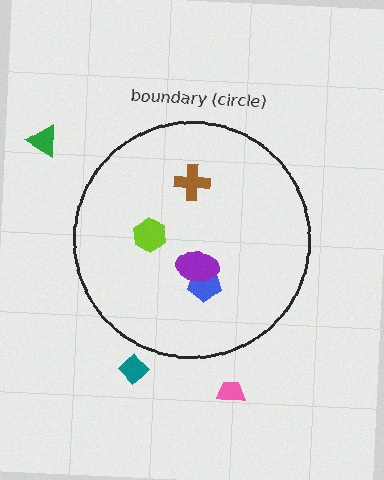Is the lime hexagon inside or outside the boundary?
Inside.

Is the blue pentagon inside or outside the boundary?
Inside.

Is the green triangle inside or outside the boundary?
Outside.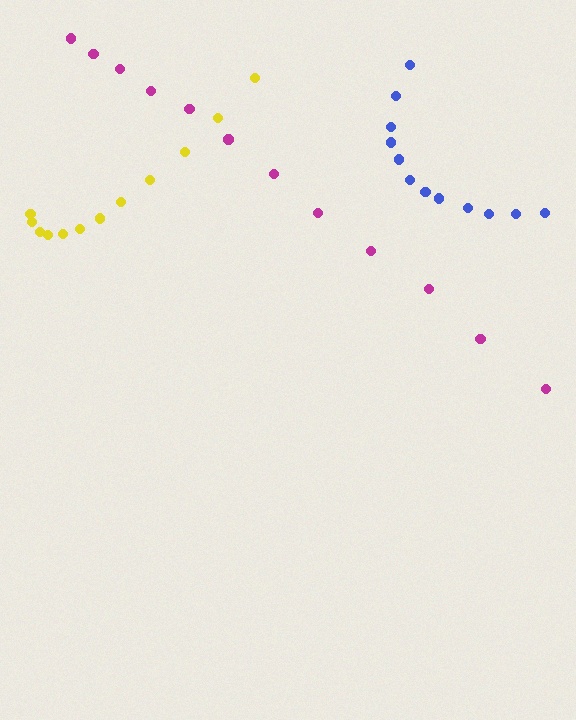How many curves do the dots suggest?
There are 3 distinct paths.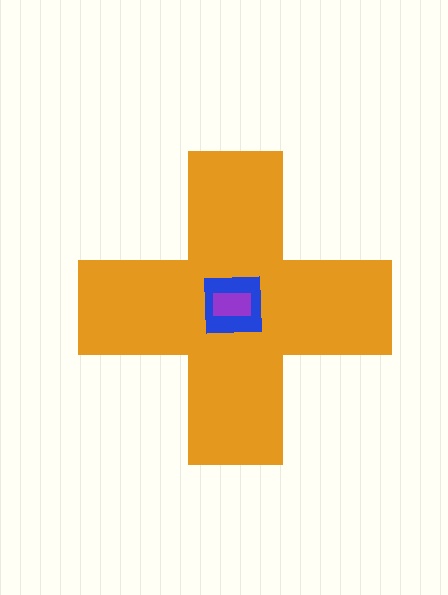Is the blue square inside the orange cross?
Yes.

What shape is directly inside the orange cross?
The blue square.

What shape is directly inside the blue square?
The purple rectangle.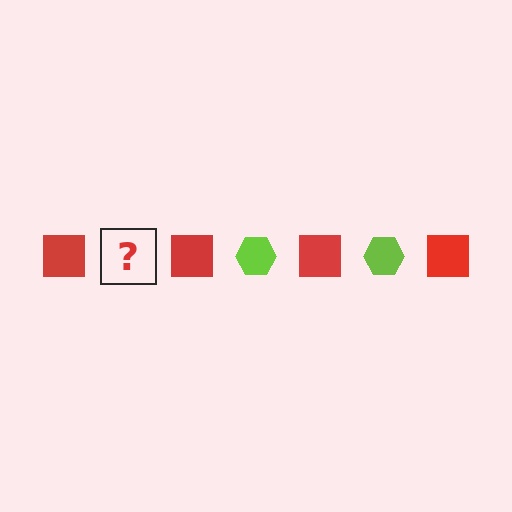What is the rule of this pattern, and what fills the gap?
The rule is that the pattern alternates between red square and lime hexagon. The gap should be filled with a lime hexagon.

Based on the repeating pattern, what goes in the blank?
The blank should be a lime hexagon.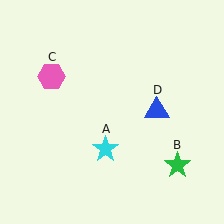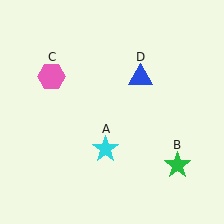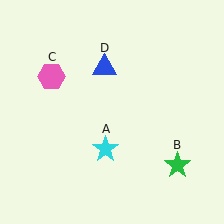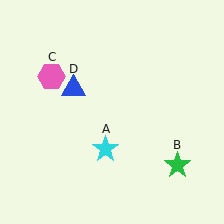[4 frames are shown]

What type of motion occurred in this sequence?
The blue triangle (object D) rotated counterclockwise around the center of the scene.